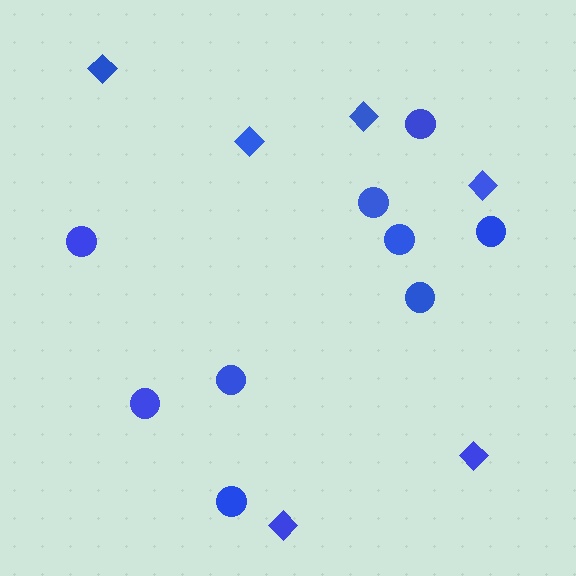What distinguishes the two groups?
There are 2 groups: one group of diamonds (6) and one group of circles (9).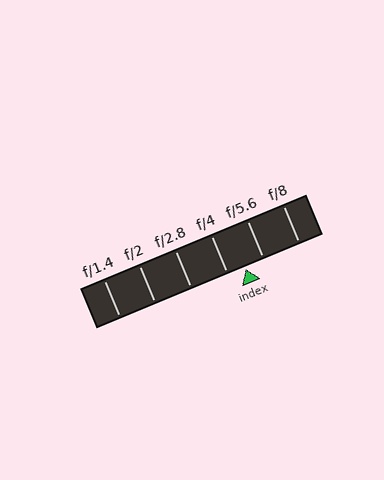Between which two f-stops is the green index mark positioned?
The index mark is between f/4 and f/5.6.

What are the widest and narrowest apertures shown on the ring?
The widest aperture shown is f/1.4 and the narrowest is f/8.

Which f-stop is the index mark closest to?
The index mark is closest to f/4.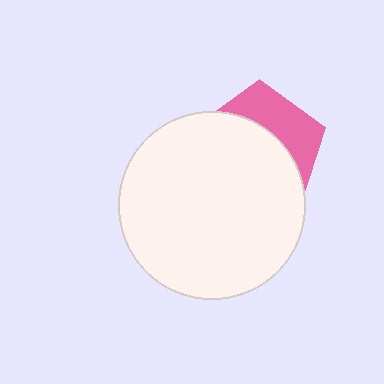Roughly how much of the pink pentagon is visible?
A small part of it is visible (roughly 35%).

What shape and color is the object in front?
The object in front is a white circle.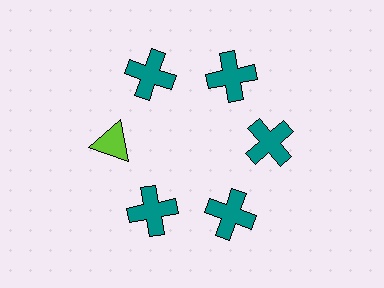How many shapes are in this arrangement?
There are 6 shapes arranged in a ring pattern.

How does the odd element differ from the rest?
It differs in both color (lime instead of teal) and shape (triangle instead of cross).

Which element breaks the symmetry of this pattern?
The lime triangle at roughly the 9 o'clock position breaks the symmetry. All other shapes are teal crosses.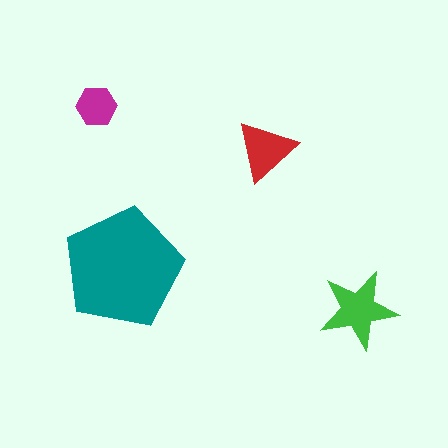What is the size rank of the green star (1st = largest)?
2nd.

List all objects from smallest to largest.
The magenta hexagon, the red triangle, the green star, the teal pentagon.